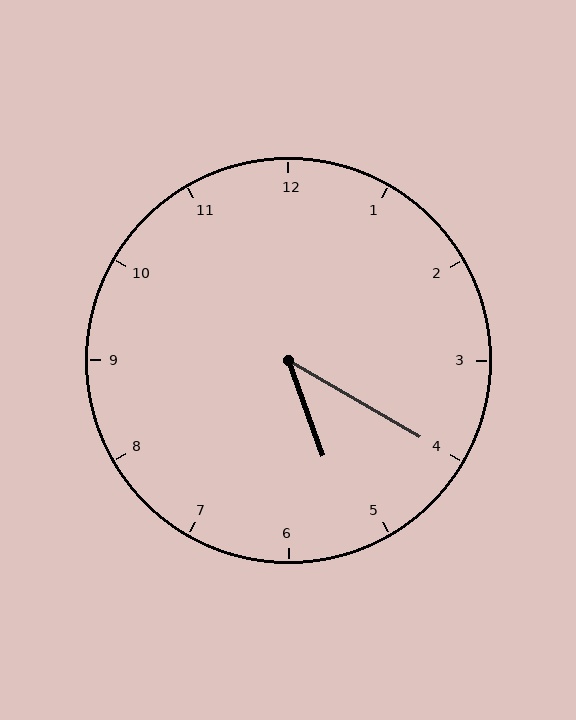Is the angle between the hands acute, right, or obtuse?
It is acute.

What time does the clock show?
5:20.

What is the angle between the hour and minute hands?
Approximately 40 degrees.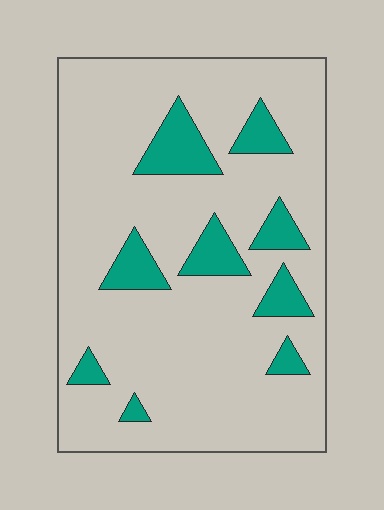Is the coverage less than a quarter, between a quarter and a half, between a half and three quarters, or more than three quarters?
Less than a quarter.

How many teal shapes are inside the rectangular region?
9.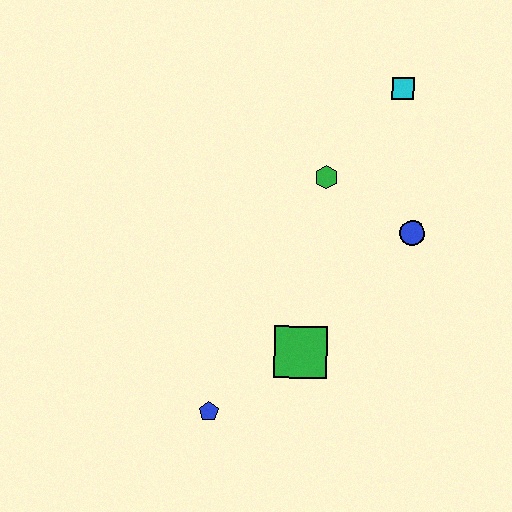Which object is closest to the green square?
The blue pentagon is closest to the green square.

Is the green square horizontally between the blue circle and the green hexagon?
No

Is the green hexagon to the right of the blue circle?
No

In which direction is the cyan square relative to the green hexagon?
The cyan square is above the green hexagon.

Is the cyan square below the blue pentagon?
No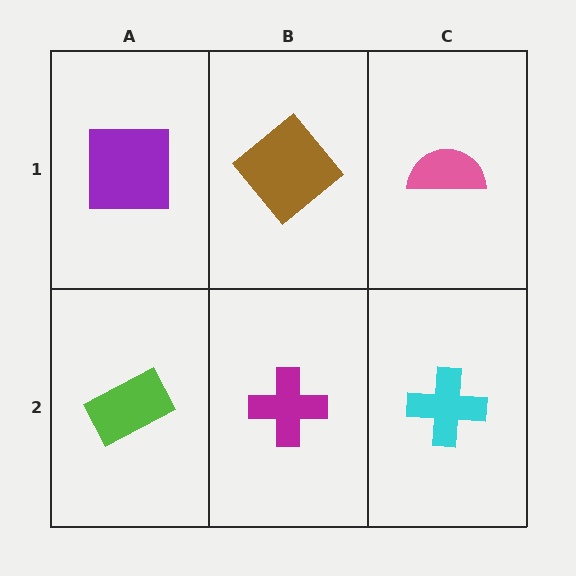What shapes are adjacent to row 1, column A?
A lime rectangle (row 2, column A), a brown diamond (row 1, column B).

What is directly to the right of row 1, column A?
A brown diamond.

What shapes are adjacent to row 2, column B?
A brown diamond (row 1, column B), a lime rectangle (row 2, column A), a cyan cross (row 2, column C).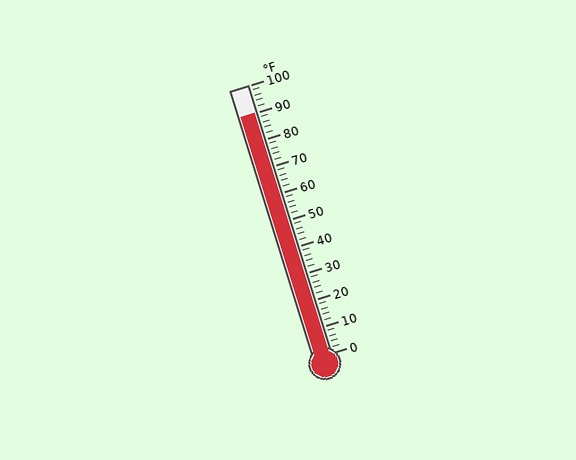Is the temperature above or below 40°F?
The temperature is above 40°F.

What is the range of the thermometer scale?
The thermometer scale ranges from 0°F to 100°F.